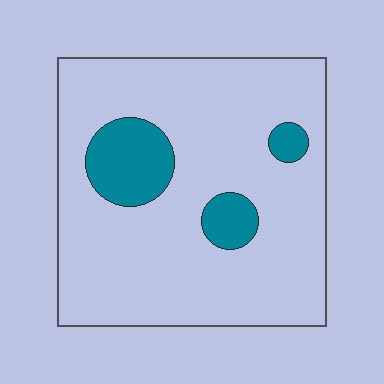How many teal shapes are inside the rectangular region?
3.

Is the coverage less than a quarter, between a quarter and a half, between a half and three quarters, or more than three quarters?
Less than a quarter.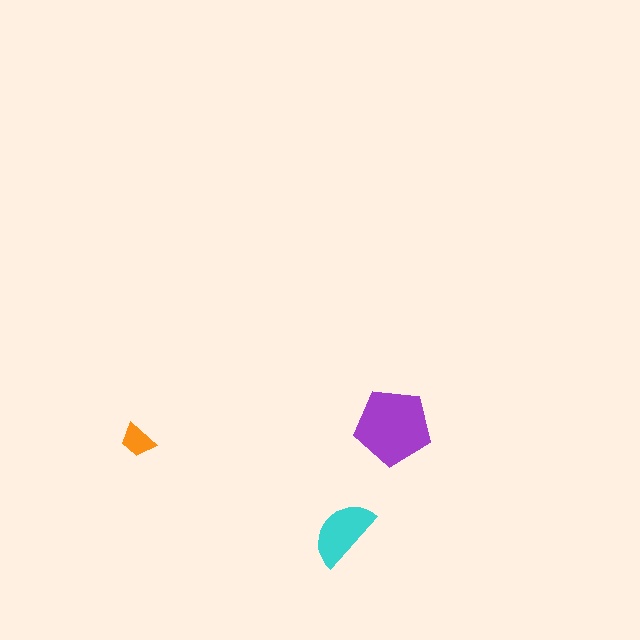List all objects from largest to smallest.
The purple pentagon, the cyan semicircle, the orange trapezoid.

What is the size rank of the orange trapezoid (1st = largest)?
3rd.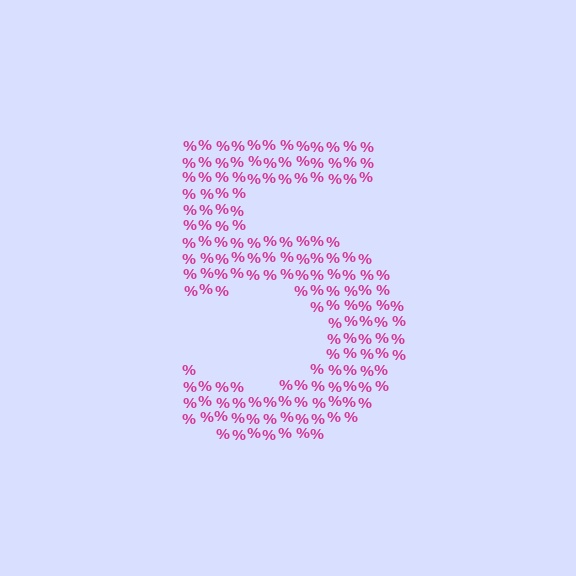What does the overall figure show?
The overall figure shows the digit 5.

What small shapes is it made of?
It is made of small percent signs.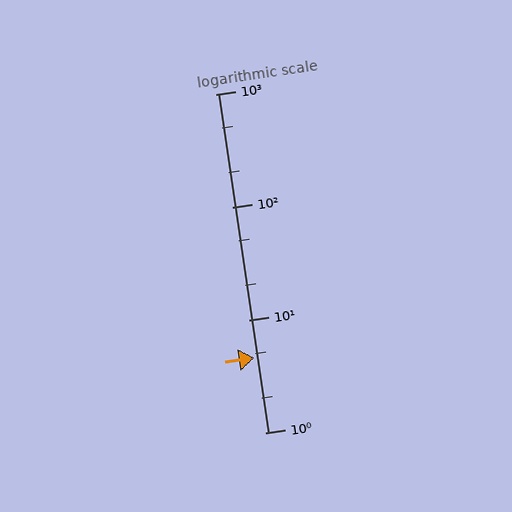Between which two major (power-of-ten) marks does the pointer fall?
The pointer is between 1 and 10.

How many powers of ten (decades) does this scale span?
The scale spans 3 decades, from 1 to 1000.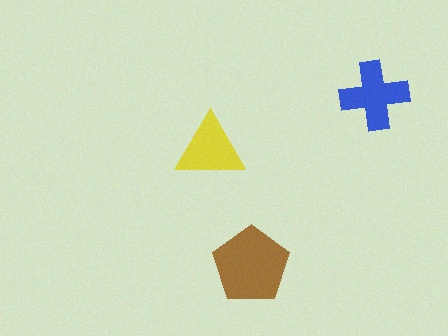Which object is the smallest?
The yellow triangle.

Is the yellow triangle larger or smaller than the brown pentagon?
Smaller.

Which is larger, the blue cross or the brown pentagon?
The brown pentagon.